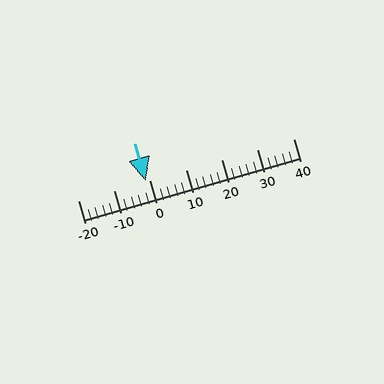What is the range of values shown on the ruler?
The ruler shows values from -20 to 40.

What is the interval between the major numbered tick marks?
The major tick marks are spaced 10 units apart.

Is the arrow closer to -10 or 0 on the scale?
The arrow is closer to 0.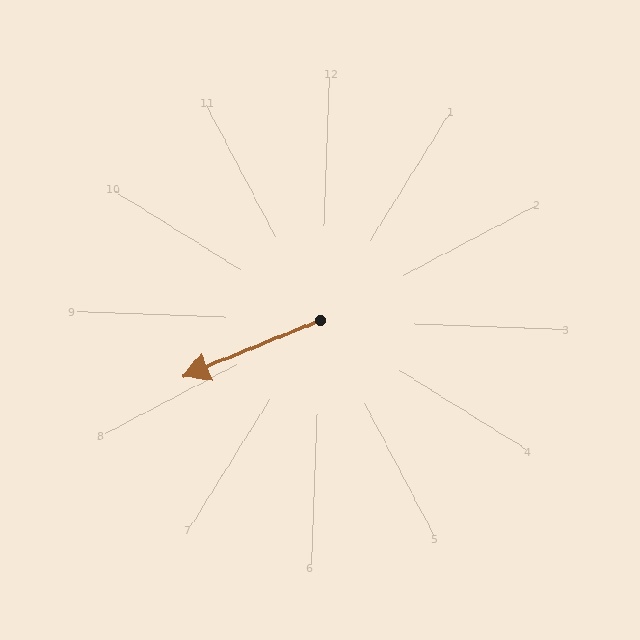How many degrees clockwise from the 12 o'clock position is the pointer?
Approximately 246 degrees.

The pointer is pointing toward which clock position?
Roughly 8 o'clock.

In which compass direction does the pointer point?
Southwest.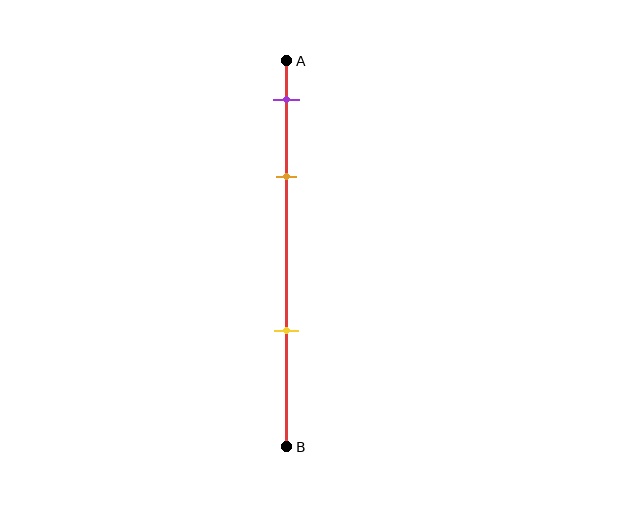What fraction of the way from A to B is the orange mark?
The orange mark is approximately 30% (0.3) of the way from A to B.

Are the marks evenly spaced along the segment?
No, the marks are not evenly spaced.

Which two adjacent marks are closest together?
The purple and orange marks are the closest adjacent pair.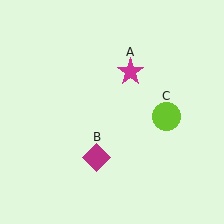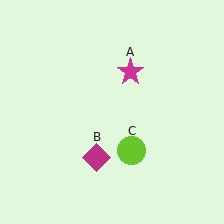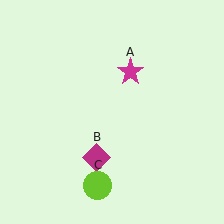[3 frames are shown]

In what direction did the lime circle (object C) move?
The lime circle (object C) moved down and to the left.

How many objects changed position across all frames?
1 object changed position: lime circle (object C).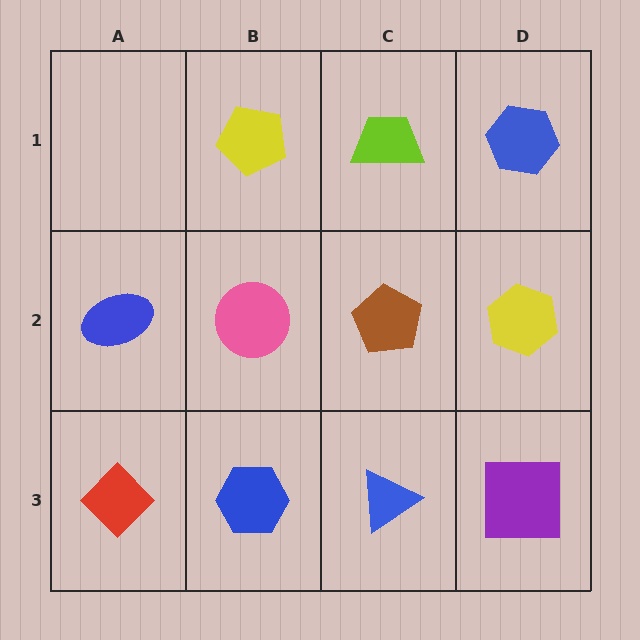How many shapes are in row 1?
3 shapes.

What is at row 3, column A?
A red diamond.